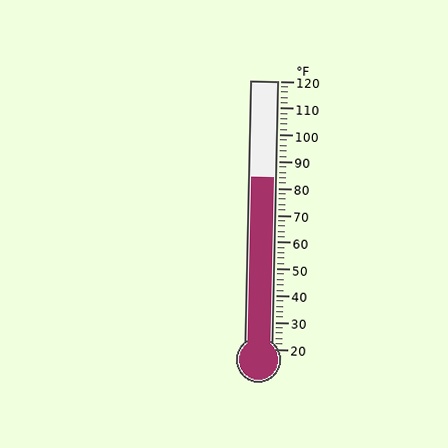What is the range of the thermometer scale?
The thermometer scale ranges from 20°F to 120°F.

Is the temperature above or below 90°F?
The temperature is below 90°F.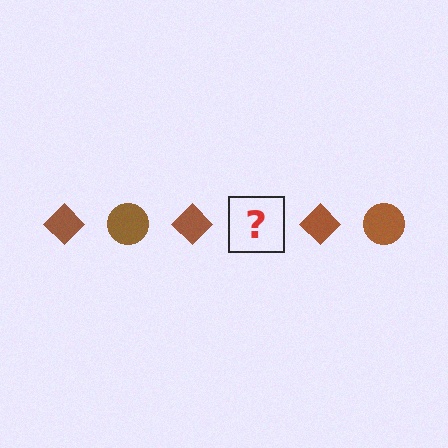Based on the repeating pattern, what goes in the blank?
The blank should be a brown circle.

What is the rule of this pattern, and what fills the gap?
The rule is that the pattern cycles through diamond, circle shapes in brown. The gap should be filled with a brown circle.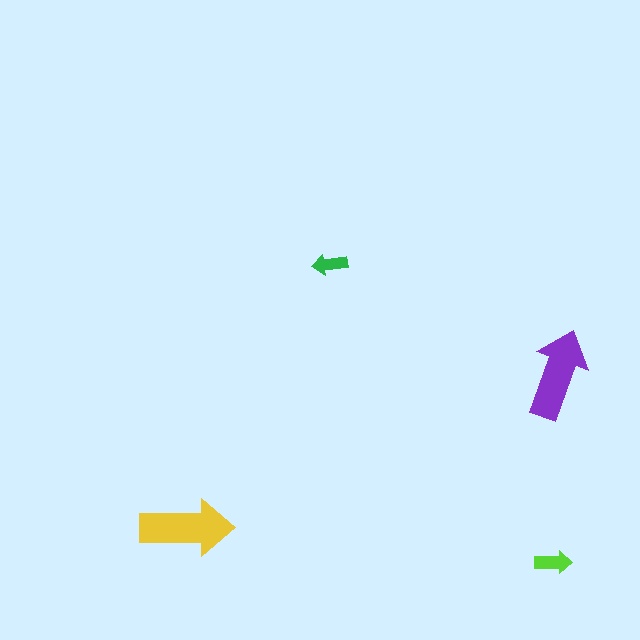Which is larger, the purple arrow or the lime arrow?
The purple one.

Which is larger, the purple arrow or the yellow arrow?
The yellow one.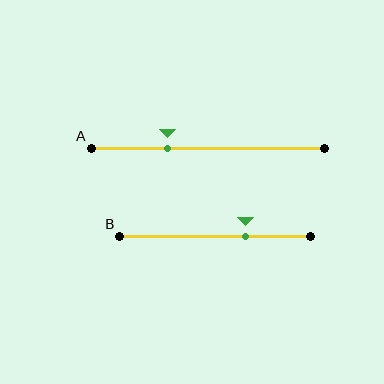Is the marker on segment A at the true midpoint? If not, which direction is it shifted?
No, the marker on segment A is shifted to the left by about 17% of the segment length.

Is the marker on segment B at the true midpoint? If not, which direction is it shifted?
No, the marker on segment B is shifted to the right by about 16% of the segment length.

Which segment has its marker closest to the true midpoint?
Segment B has its marker closest to the true midpoint.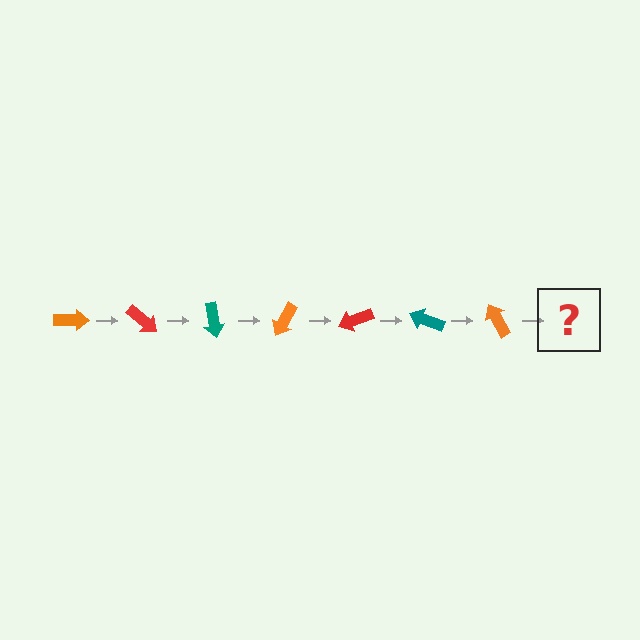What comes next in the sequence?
The next element should be a red arrow, rotated 280 degrees from the start.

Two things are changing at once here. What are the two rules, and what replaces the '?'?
The two rules are that it rotates 40 degrees each step and the color cycles through orange, red, and teal. The '?' should be a red arrow, rotated 280 degrees from the start.